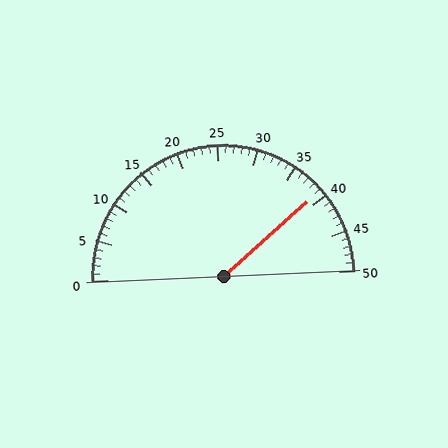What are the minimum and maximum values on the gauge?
The gauge ranges from 0 to 50.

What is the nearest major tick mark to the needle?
The nearest major tick mark is 40.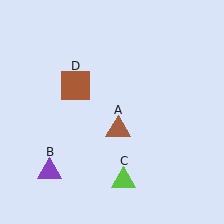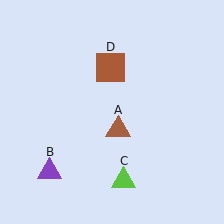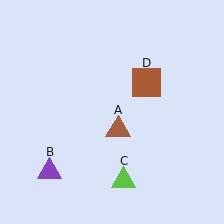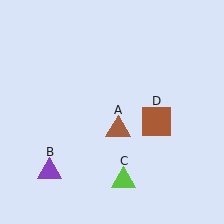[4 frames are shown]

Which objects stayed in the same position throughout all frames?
Brown triangle (object A) and purple triangle (object B) and lime triangle (object C) remained stationary.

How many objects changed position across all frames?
1 object changed position: brown square (object D).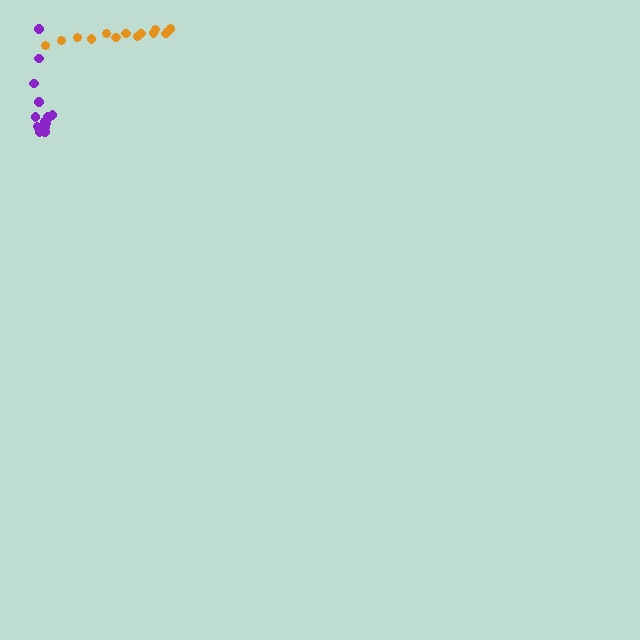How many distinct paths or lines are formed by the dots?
There are 2 distinct paths.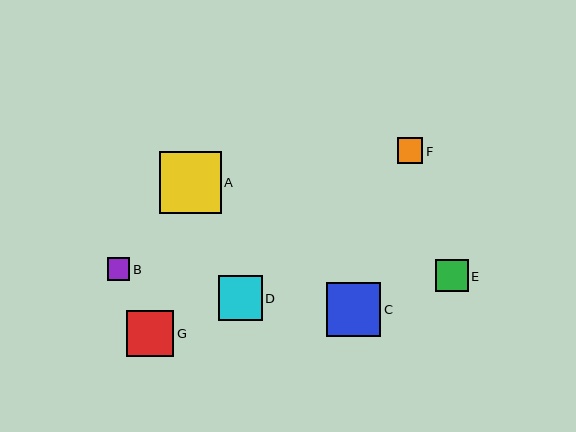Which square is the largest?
Square A is the largest with a size of approximately 61 pixels.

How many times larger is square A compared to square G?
Square A is approximately 1.3 times the size of square G.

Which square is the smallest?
Square B is the smallest with a size of approximately 23 pixels.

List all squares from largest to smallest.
From largest to smallest: A, C, G, D, E, F, B.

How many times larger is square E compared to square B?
Square E is approximately 1.4 times the size of square B.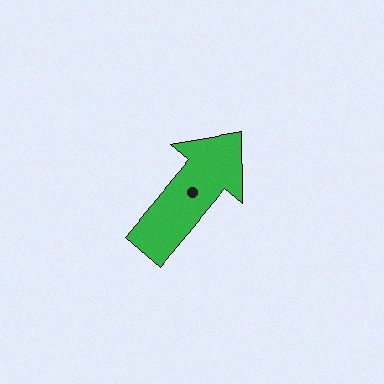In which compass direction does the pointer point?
Northeast.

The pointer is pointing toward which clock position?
Roughly 1 o'clock.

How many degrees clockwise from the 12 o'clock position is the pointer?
Approximately 40 degrees.